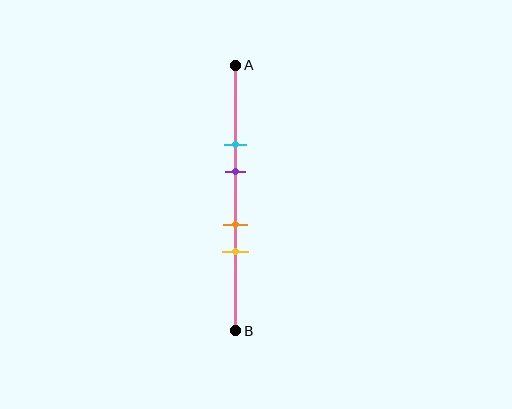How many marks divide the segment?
There are 4 marks dividing the segment.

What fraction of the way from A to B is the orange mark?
The orange mark is approximately 60% (0.6) of the way from A to B.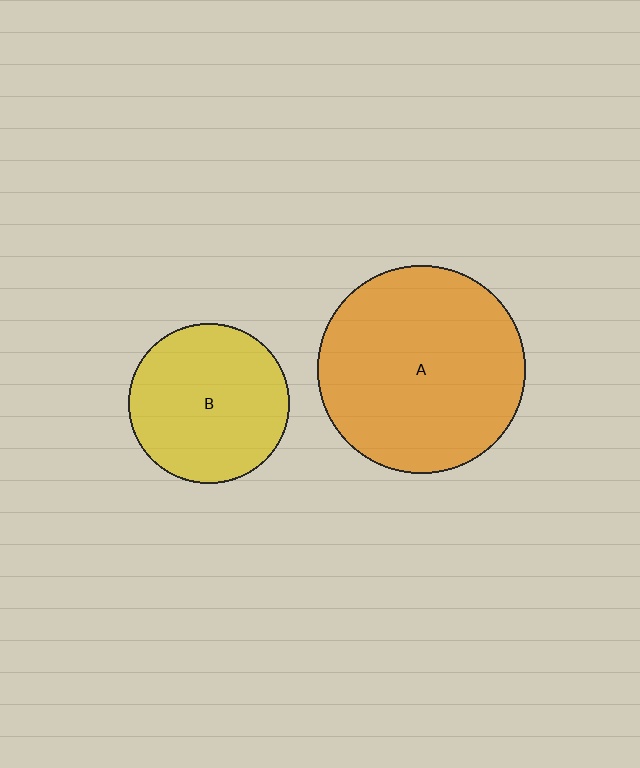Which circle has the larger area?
Circle A (orange).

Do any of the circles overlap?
No, none of the circles overlap.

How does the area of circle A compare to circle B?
Approximately 1.7 times.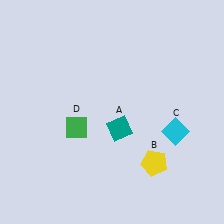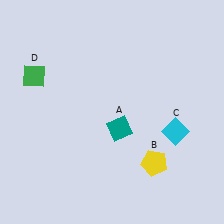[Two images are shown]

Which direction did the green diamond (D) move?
The green diamond (D) moved up.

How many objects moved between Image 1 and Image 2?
1 object moved between the two images.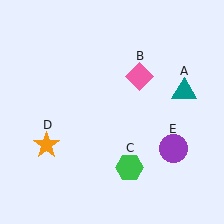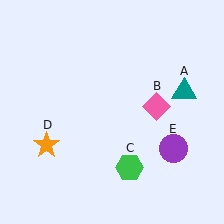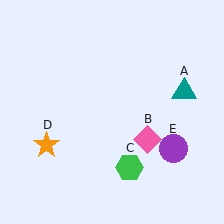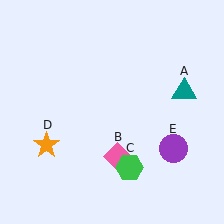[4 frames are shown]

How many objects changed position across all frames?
1 object changed position: pink diamond (object B).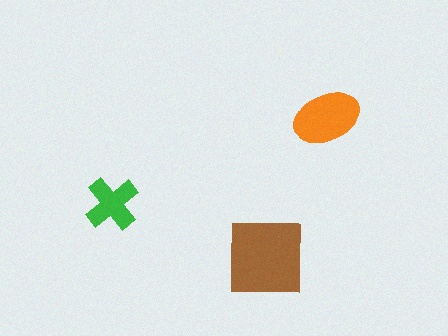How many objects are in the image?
There are 3 objects in the image.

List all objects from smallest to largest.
The green cross, the orange ellipse, the brown square.